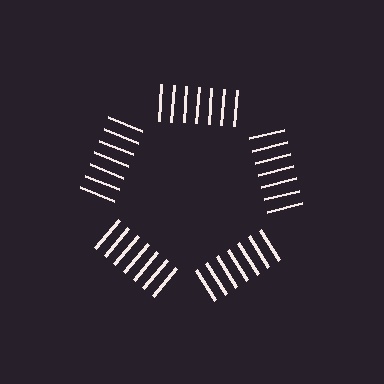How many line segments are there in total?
35 — 7 along each of the 5 edges.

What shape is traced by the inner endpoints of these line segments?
An illusory pentagon — the line segments terminate on its edges but no continuous stroke is drawn.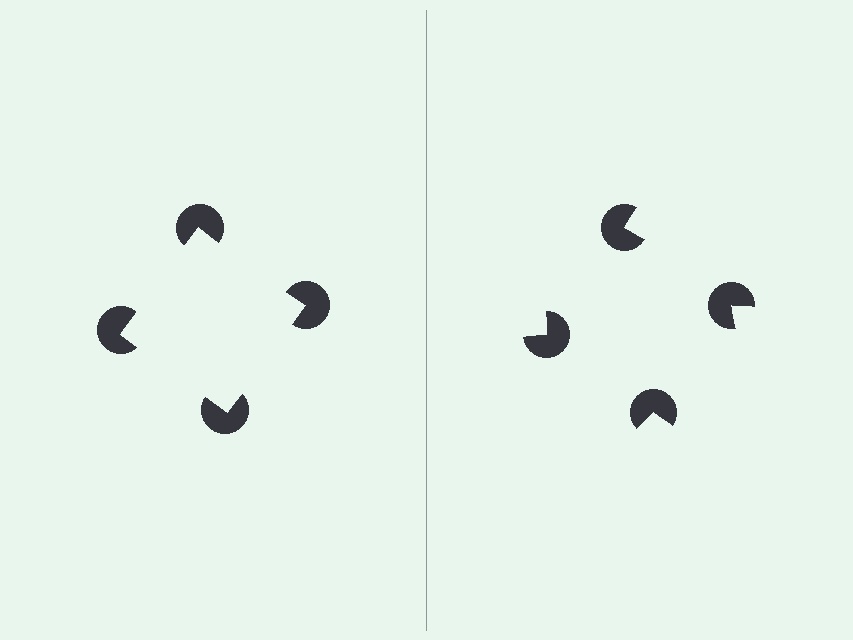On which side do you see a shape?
An illusory square appears on the left side. On the right side the wedge cuts are rotated, so no coherent shape forms.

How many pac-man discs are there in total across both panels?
8 — 4 on each side.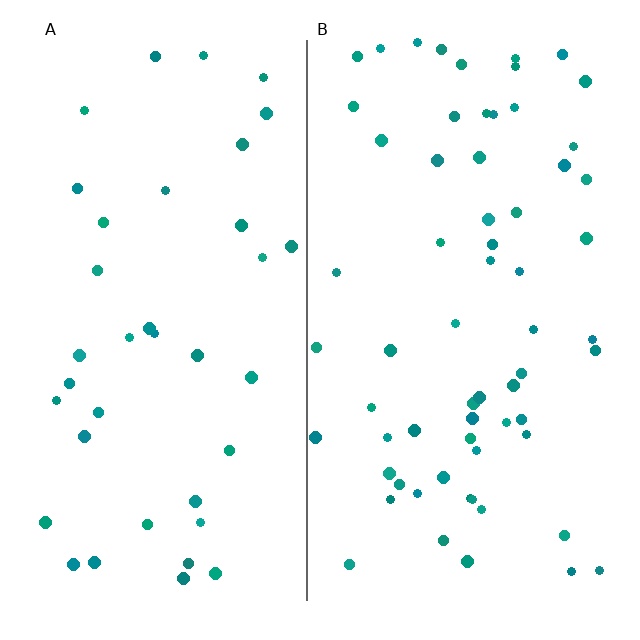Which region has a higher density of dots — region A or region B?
B (the right).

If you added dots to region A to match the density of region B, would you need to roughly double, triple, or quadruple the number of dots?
Approximately double.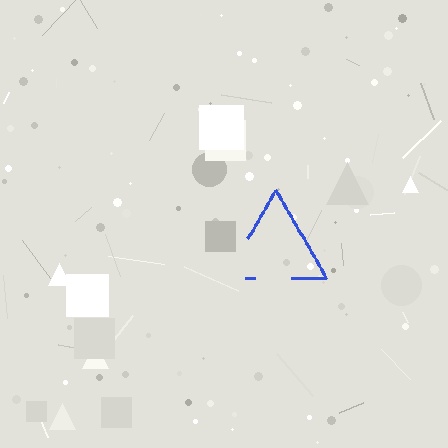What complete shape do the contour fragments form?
The contour fragments form a triangle.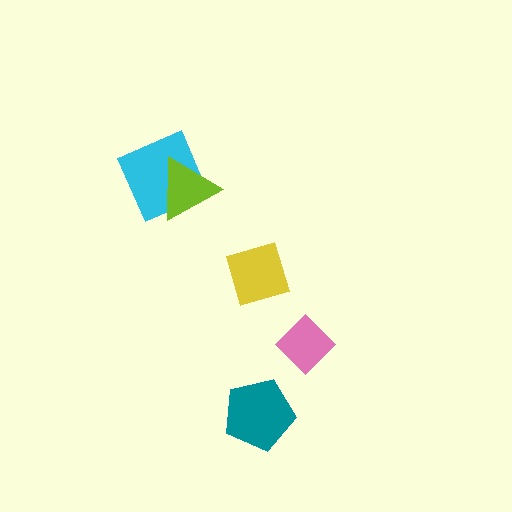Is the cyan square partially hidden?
Yes, it is partially covered by another shape.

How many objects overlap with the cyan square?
1 object overlaps with the cyan square.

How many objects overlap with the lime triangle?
1 object overlaps with the lime triangle.